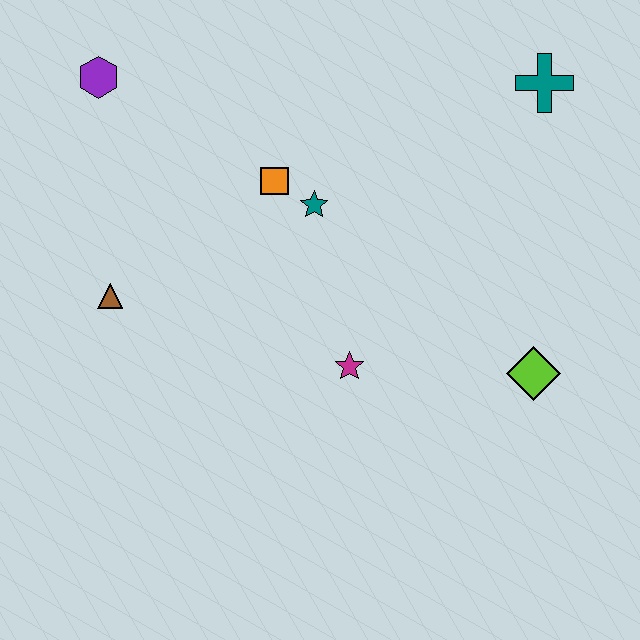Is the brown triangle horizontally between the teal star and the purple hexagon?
Yes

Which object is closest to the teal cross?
The teal star is closest to the teal cross.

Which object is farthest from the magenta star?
The purple hexagon is farthest from the magenta star.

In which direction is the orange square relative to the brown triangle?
The orange square is to the right of the brown triangle.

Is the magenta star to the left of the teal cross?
Yes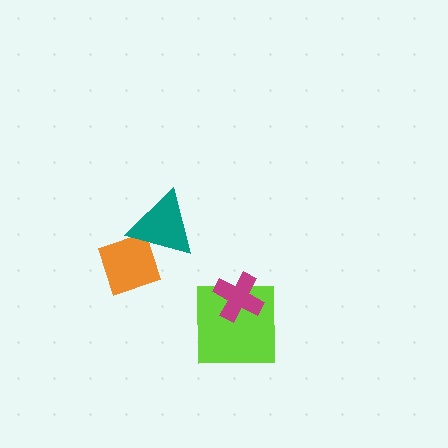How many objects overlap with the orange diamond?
1 object overlaps with the orange diamond.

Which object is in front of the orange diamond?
The teal triangle is in front of the orange diamond.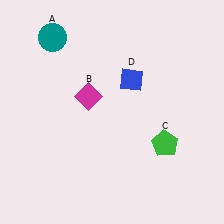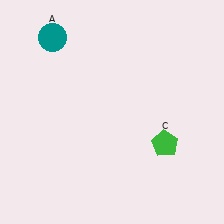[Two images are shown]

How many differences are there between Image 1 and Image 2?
There are 2 differences between the two images.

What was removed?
The magenta diamond (B), the blue diamond (D) were removed in Image 2.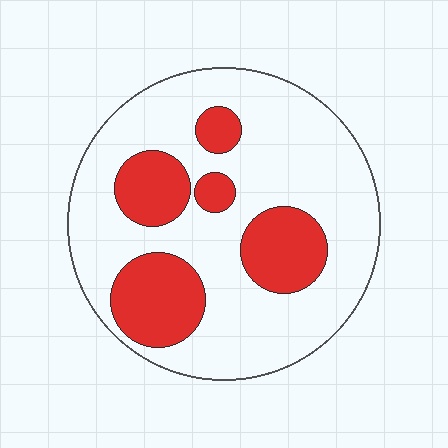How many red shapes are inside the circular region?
5.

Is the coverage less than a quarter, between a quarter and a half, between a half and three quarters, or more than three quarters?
Between a quarter and a half.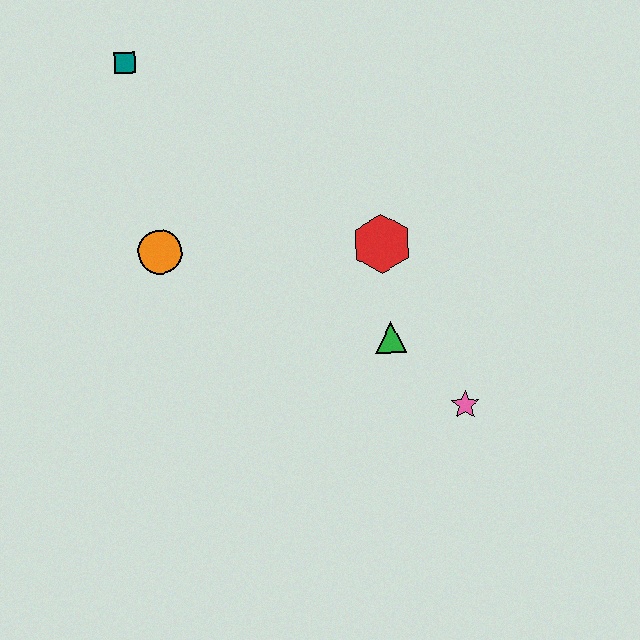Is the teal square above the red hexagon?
Yes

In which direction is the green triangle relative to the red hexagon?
The green triangle is below the red hexagon.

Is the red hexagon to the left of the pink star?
Yes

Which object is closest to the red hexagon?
The green triangle is closest to the red hexagon.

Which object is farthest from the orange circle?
The pink star is farthest from the orange circle.